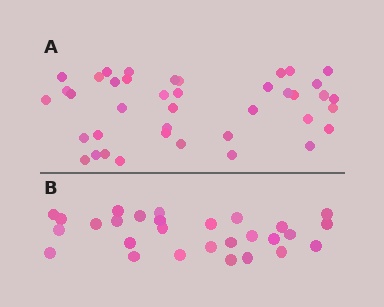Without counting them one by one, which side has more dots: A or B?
Region A (the top region) has more dots.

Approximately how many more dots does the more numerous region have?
Region A has roughly 12 or so more dots than region B.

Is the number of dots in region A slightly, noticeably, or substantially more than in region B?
Region A has noticeably more, but not dramatically so. The ratio is roughly 1.4 to 1.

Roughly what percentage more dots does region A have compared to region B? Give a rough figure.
About 45% more.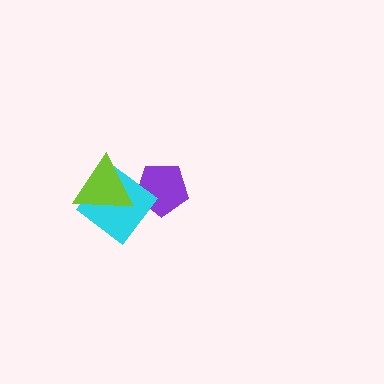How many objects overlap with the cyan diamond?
2 objects overlap with the cyan diamond.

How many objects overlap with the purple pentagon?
1 object overlaps with the purple pentagon.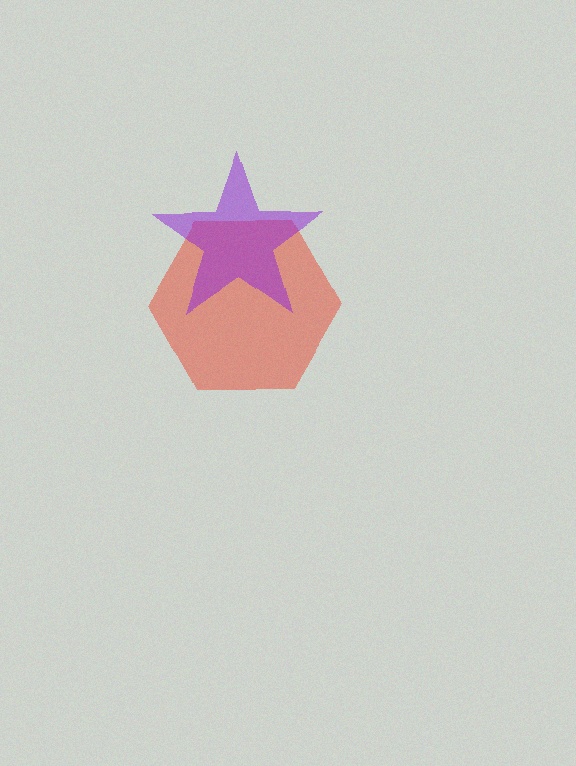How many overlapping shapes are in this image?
There are 2 overlapping shapes in the image.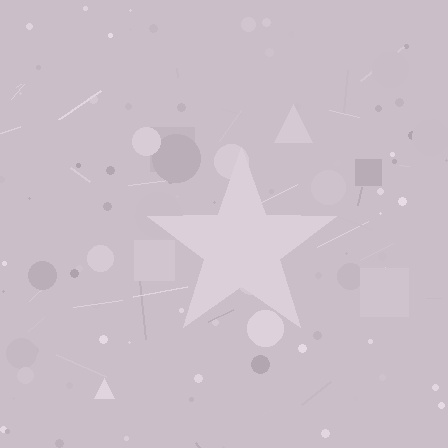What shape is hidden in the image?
A star is hidden in the image.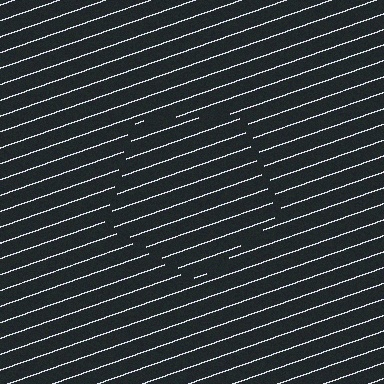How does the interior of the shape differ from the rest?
The interior of the shape contains the same grating, shifted by half a period — the contour is defined by the phase discontinuity where line-ends from the inner and outer gratings abut.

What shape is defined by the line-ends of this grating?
An illusory pentagon. The interior of the shape contains the same grating, shifted by half a period — the contour is defined by the phase discontinuity where line-ends from the inner and outer gratings abut.